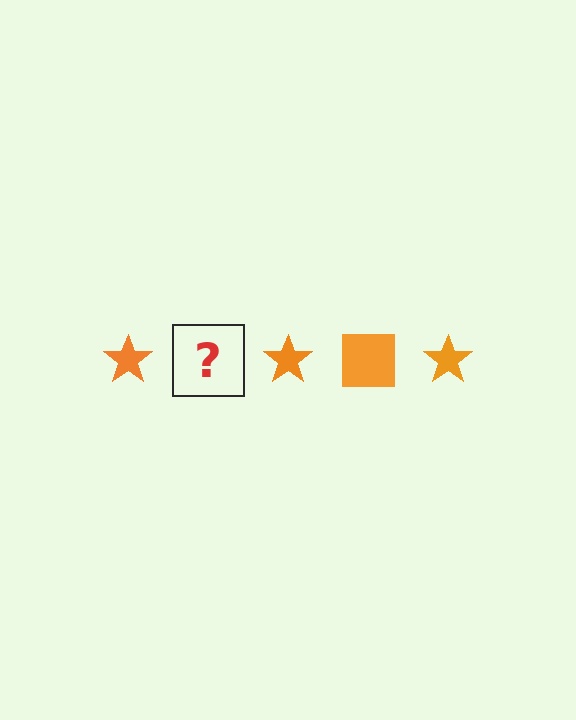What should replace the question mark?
The question mark should be replaced with an orange square.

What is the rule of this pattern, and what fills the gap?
The rule is that the pattern cycles through star, square shapes in orange. The gap should be filled with an orange square.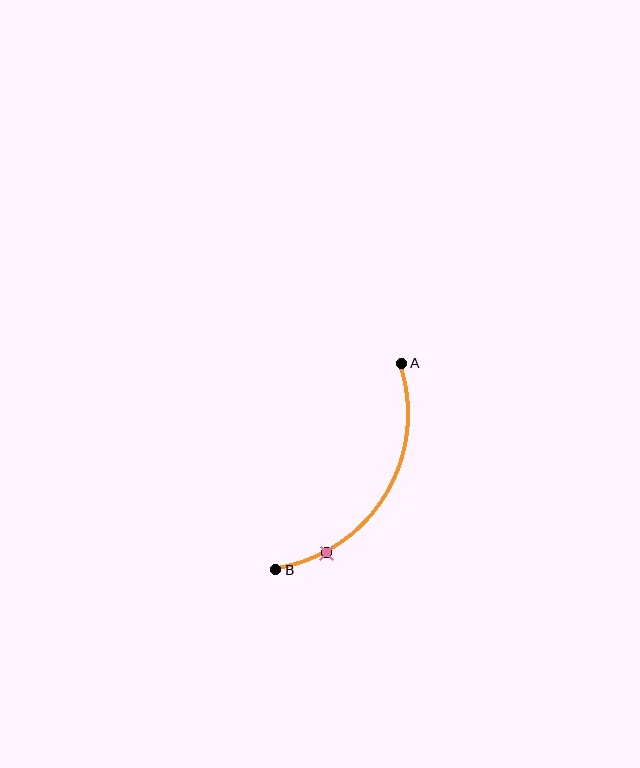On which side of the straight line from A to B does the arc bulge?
The arc bulges to the right of the straight line connecting A and B.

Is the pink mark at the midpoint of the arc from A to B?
No. The pink mark lies on the arc but is closer to endpoint B. The arc midpoint would be at the point on the curve equidistant along the arc from both A and B.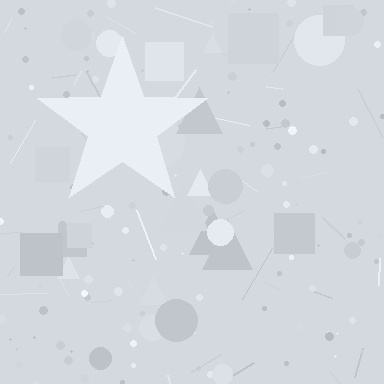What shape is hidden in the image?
A star is hidden in the image.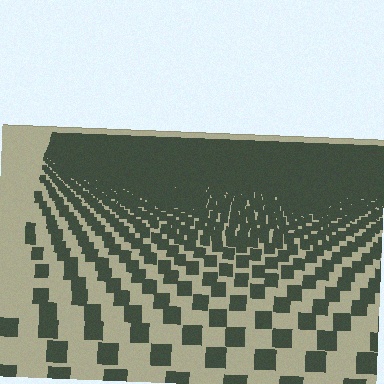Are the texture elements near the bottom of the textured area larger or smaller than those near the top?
Larger. Near the bottom, elements are closer to the viewer and appear at a bigger on-screen size.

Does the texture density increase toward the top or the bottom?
Density increases toward the top.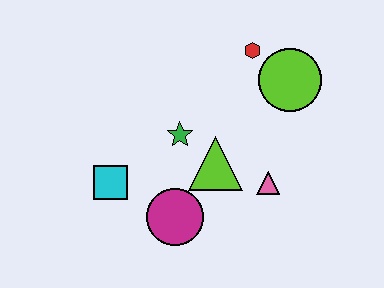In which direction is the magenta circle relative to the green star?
The magenta circle is below the green star.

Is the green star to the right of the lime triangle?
No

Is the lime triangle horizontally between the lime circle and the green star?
Yes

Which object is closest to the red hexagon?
The lime circle is closest to the red hexagon.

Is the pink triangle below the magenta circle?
No